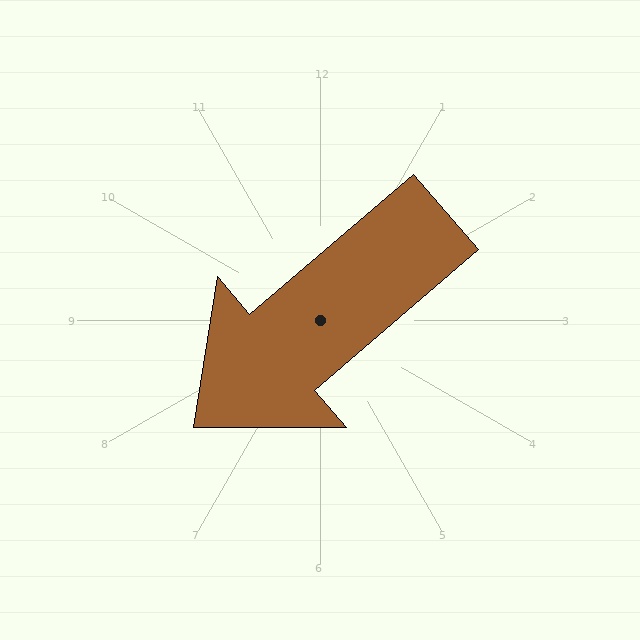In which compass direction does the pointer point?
Southwest.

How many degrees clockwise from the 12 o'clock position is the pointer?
Approximately 229 degrees.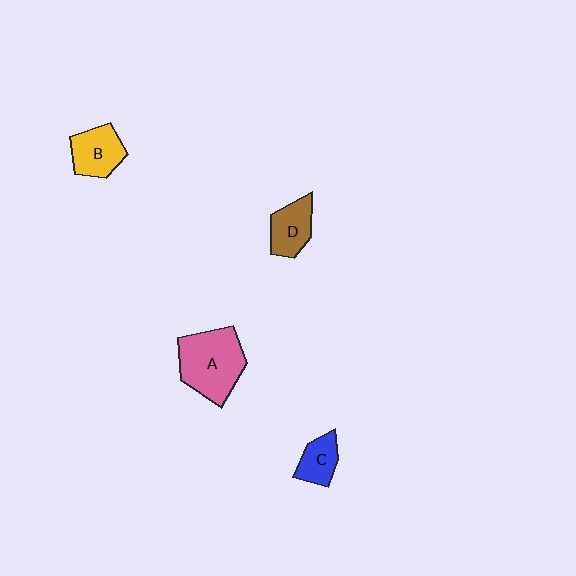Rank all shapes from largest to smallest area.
From largest to smallest: A (pink), B (yellow), D (brown), C (blue).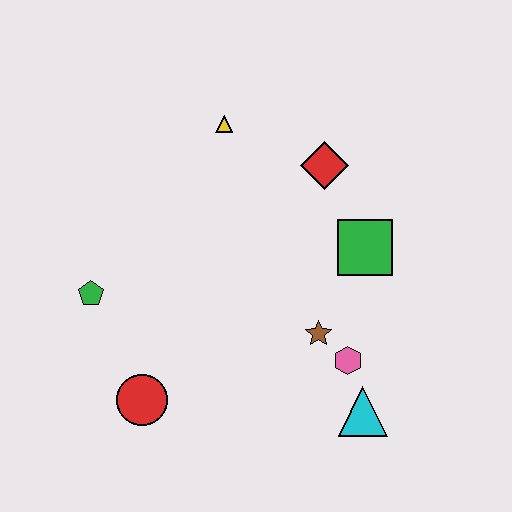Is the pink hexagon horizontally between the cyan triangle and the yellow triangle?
Yes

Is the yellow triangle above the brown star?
Yes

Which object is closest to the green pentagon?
The red circle is closest to the green pentagon.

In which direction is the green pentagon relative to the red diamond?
The green pentagon is to the left of the red diamond.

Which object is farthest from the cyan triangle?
The yellow triangle is farthest from the cyan triangle.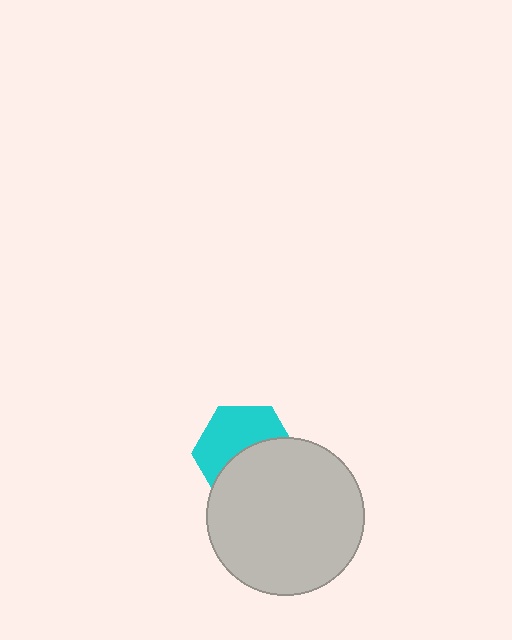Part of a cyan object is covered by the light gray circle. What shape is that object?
It is a hexagon.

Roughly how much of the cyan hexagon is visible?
About half of it is visible (roughly 51%).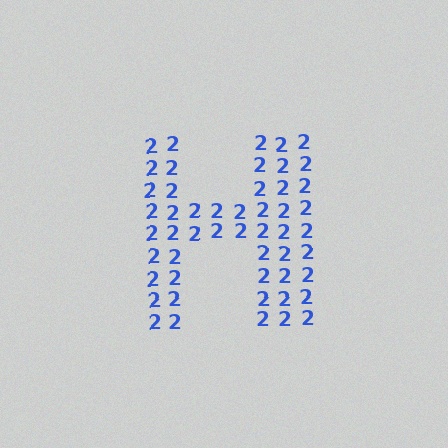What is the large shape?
The large shape is the letter H.